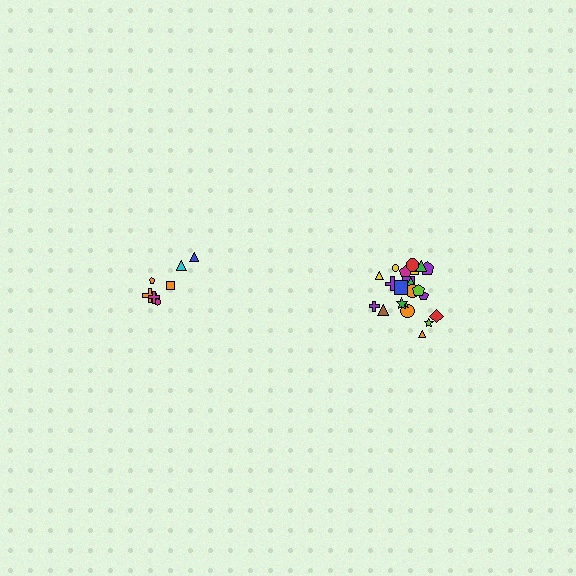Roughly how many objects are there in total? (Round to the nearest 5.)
Roughly 30 objects in total.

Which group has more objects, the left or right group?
The right group.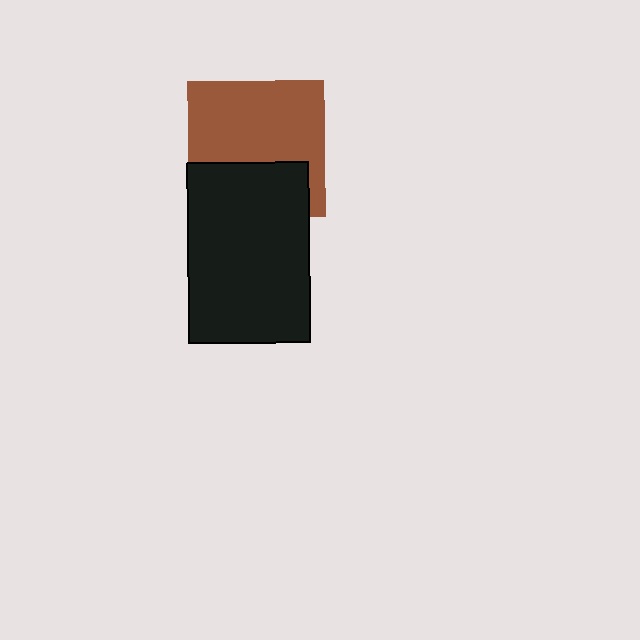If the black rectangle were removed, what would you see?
You would see the complete brown square.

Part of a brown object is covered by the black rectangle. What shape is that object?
It is a square.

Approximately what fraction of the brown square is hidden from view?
Roughly 36% of the brown square is hidden behind the black rectangle.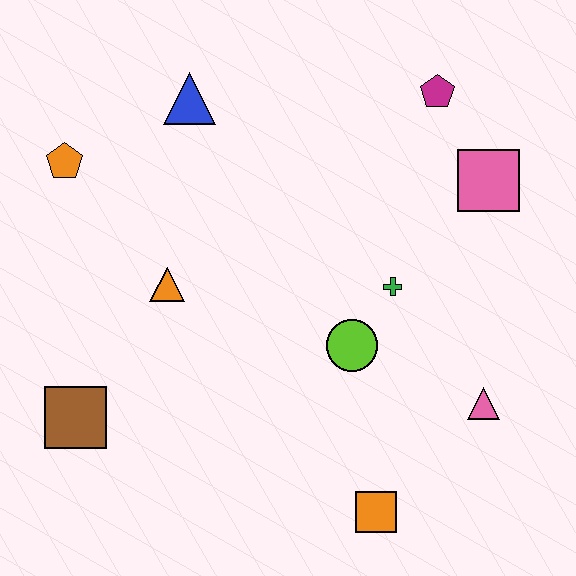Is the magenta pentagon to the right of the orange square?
Yes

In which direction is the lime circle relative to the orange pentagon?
The lime circle is to the right of the orange pentagon.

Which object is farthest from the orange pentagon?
The pink triangle is farthest from the orange pentagon.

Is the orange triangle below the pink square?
Yes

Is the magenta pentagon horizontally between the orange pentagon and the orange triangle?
No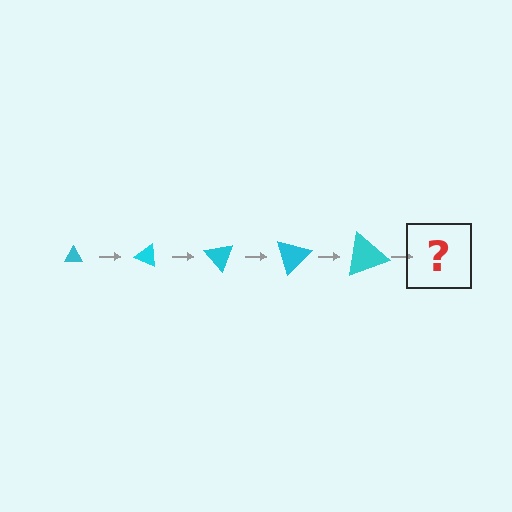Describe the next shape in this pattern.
It should be a triangle, larger than the previous one and rotated 125 degrees from the start.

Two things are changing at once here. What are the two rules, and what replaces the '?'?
The two rules are that the triangle grows larger each step and it rotates 25 degrees each step. The '?' should be a triangle, larger than the previous one and rotated 125 degrees from the start.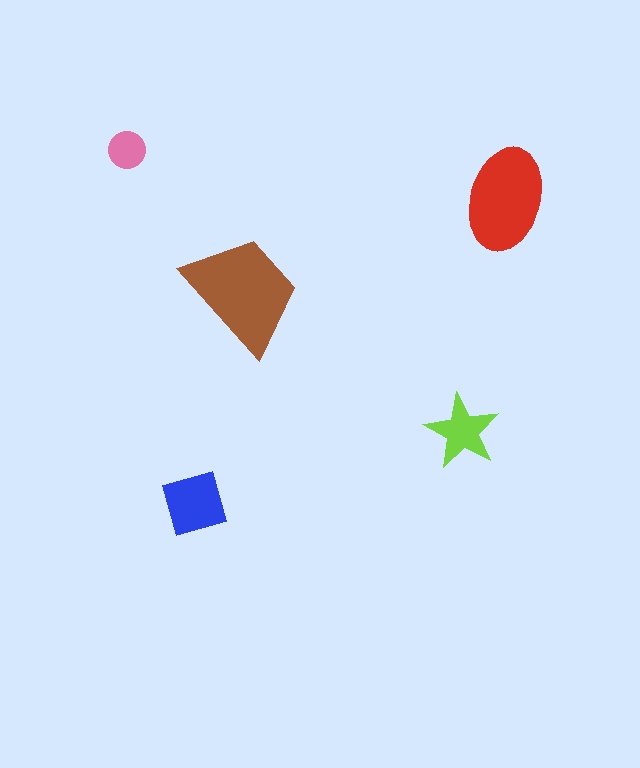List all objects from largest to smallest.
The brown trapezoid, the red ellipse, the blue square, the lime star, the pink circle.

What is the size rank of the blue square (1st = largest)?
3rd.